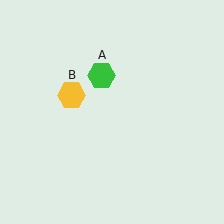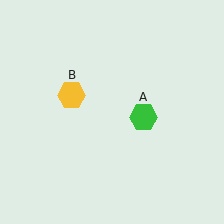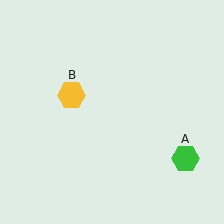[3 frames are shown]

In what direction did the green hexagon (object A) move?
The green hexagon (object A) moved down and to the right.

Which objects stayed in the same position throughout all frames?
Yellow hexagon (object B) remained stationary.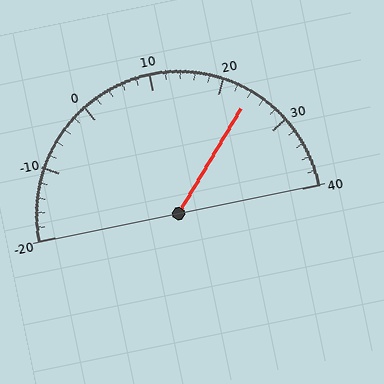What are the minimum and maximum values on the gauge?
The gauge ranges from -20 to 40.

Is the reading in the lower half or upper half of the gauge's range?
The reading is in the upper half of the range (-20 to 40).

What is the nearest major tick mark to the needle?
The nearest major tick mark is 20.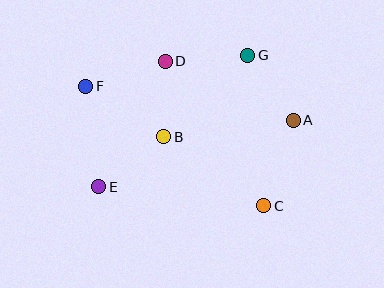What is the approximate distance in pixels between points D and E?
The distance between D and E is approximately 142 pixels.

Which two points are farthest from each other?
Points C and F are farthest from each other.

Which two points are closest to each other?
Points B and D are closest to each other.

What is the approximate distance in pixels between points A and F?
The distance between A and F is approximately 210 pixels.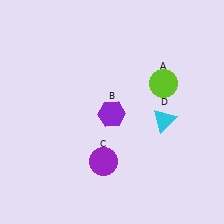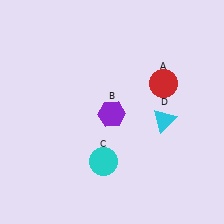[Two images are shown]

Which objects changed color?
A changed from lime to red. C changed from purple to cyan.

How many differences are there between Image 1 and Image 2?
There are 2 differences between the two images.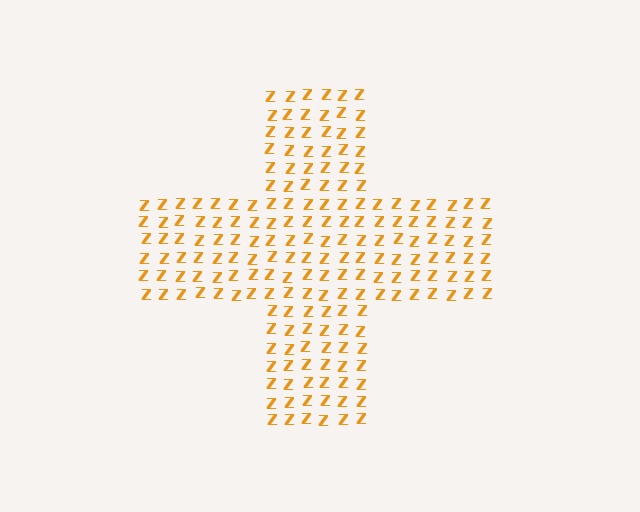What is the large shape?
The large shape is a cross.